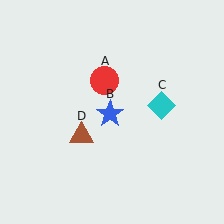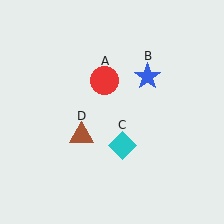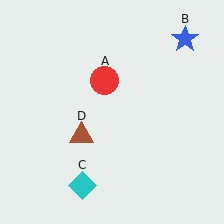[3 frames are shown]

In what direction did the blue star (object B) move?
The blue star (object B) moved up and to the right.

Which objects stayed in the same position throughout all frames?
Red circle (object A) and brown triangle (object D) remained stationary.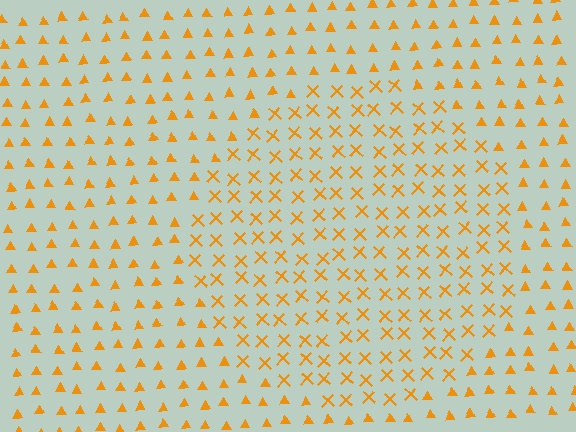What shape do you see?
I see a circle.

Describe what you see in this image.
The image is filled with small orange elements arranged in a uniform grid. A circle-shaped region contains X marks, while the surrounding area contains triangles. The boundary is defined purely by the change in element shape.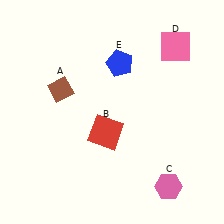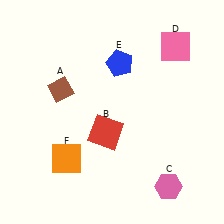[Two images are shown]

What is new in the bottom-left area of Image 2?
An orange square (F) was added in the bottom-left area of Image 2.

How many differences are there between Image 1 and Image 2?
There is 1 difference between the two images.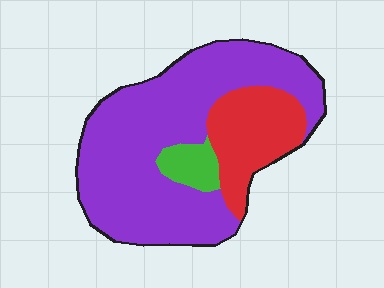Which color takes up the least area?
Green, at roughly 5%.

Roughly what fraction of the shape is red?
Red covers about 20% of the shape.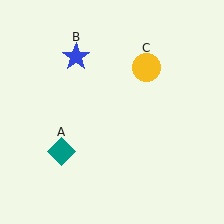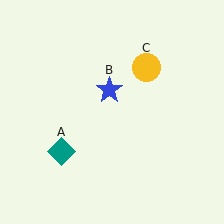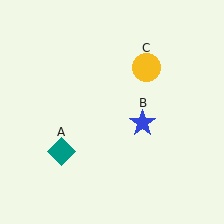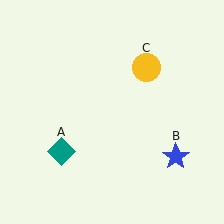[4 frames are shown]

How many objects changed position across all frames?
1 object changed position: blue star (object B).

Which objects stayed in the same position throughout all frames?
Teal diamond (object A) and yellow circle (object C) remained stationary.